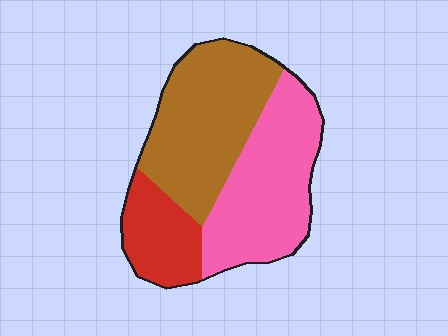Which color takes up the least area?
Red, at roughly 20%.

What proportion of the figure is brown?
Brown takes up between a quarter and a half of the figure.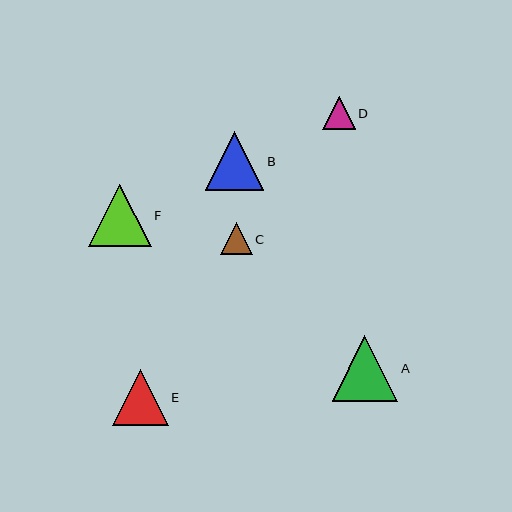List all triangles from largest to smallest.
From largest to smallest: A, F, B, E, D, C.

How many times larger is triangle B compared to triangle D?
Triangle B is approximately 1.8 times the size of triangle D.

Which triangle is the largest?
Triangle A is the largest with a size of approximately 66 pixels.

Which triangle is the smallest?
Triangle C is the smallest with a size of approximately 32 pixels.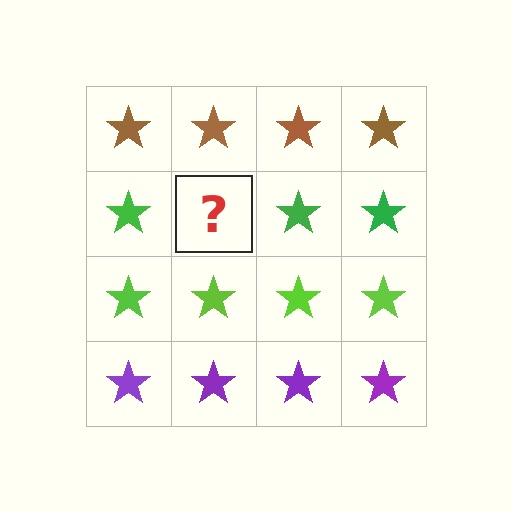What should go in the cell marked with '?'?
The missing cell should contain a green star.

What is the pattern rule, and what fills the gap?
The rule is that each row has a consistent color. The gap should be filled with a green star.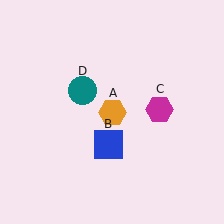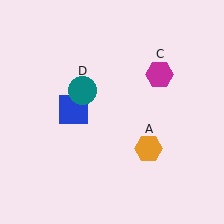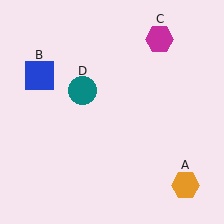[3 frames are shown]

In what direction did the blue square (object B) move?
The blue square (object B) moved up and to the left.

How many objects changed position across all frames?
3 objects changed position: orange hexagon (object A), blue square (object B), magenta hexagon (object C).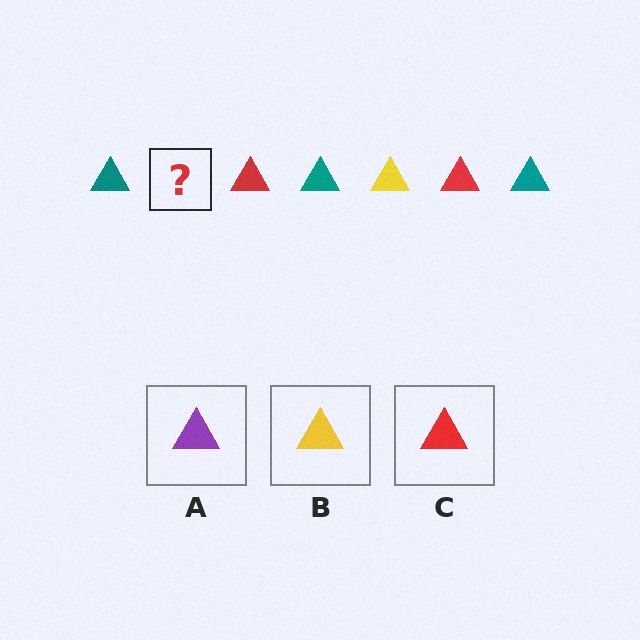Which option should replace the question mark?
Option B.